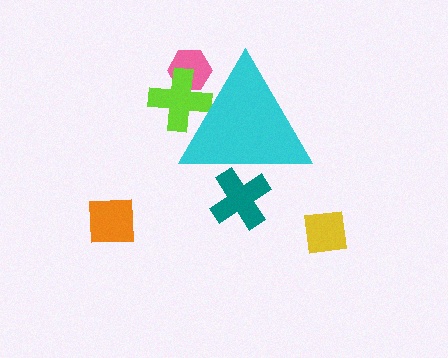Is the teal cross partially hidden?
Yes, the teal cross is partially hidden behind the cyan triangle.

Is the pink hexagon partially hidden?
Yes, the pink hexagon is partially hidden behind the cyan triangle.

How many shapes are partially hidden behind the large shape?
3 shapes are partially hidden.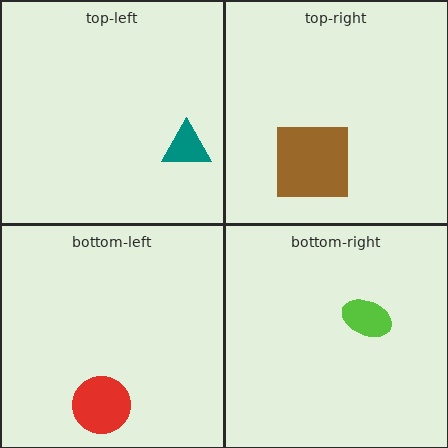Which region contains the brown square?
The top-right region.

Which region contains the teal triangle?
The top-left region.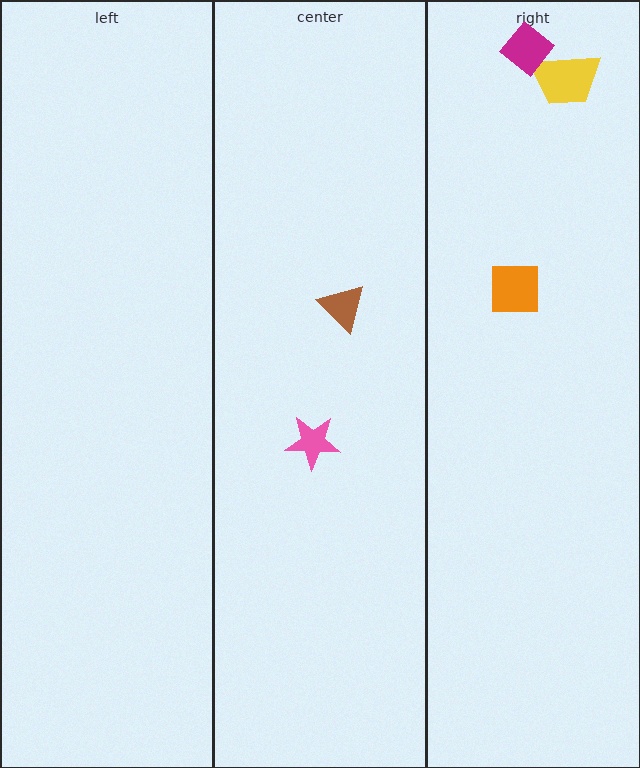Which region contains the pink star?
The center region.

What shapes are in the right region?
The yellow trapezoid, the orange square, the magenta diamond.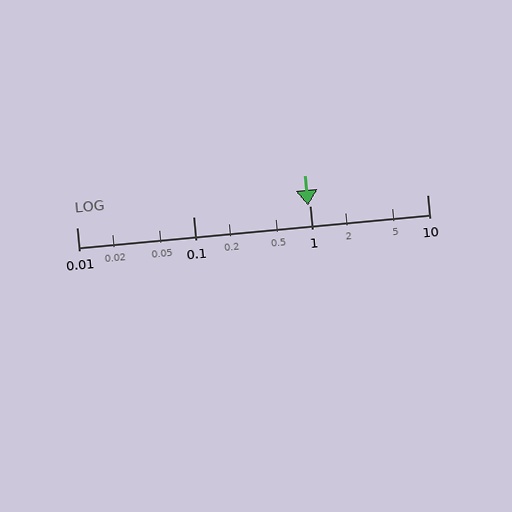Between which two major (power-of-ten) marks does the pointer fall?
The pointer is between 0.1 and 1.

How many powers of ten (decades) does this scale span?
The scale spans 3 decades, from 0.01 to 10.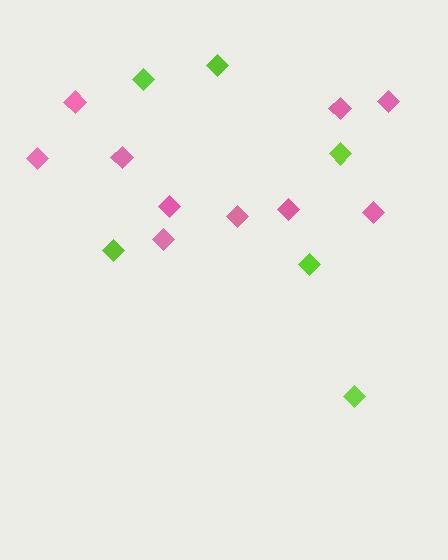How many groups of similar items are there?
There are 2 groups: one group of pink diamonds (10) and one group of lime diamonds (6).